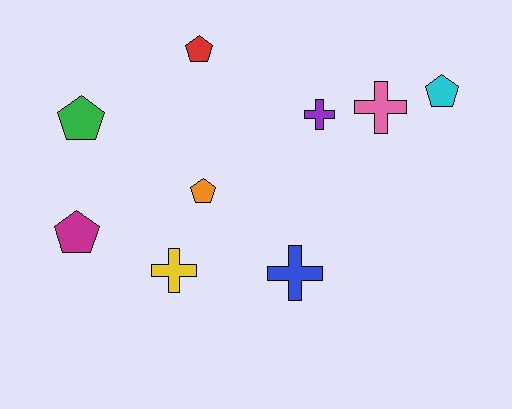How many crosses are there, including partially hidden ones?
There are 4 crosses.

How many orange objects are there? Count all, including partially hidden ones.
There is 1 orange object.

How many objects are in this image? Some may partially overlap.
There are 9 objects.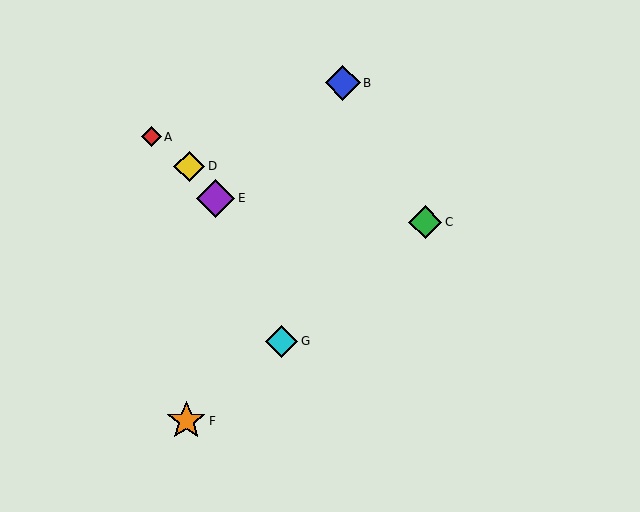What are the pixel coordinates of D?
Object D is at (189, 166).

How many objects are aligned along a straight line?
3 objects (C, F, G) are aligned along a straight line.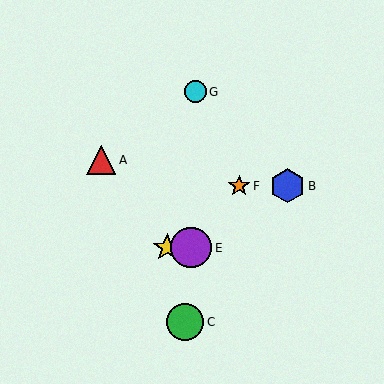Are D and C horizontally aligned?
No, D is at y≈248 and C is at y≈322.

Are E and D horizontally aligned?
Yes, both are at y≈248.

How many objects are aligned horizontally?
2 objects (D, E) are aligned horizontally.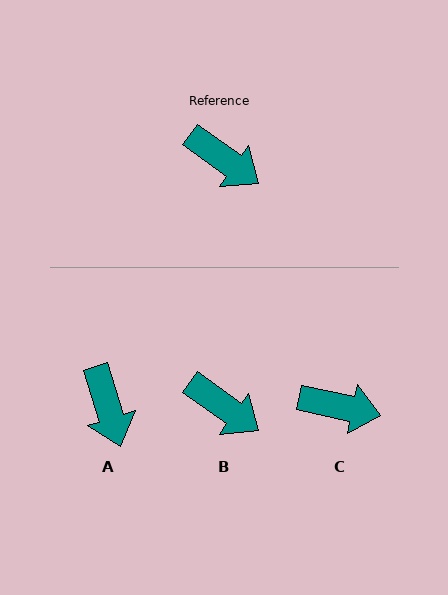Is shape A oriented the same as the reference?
No, it is off by about 37 degrees.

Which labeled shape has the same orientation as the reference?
B.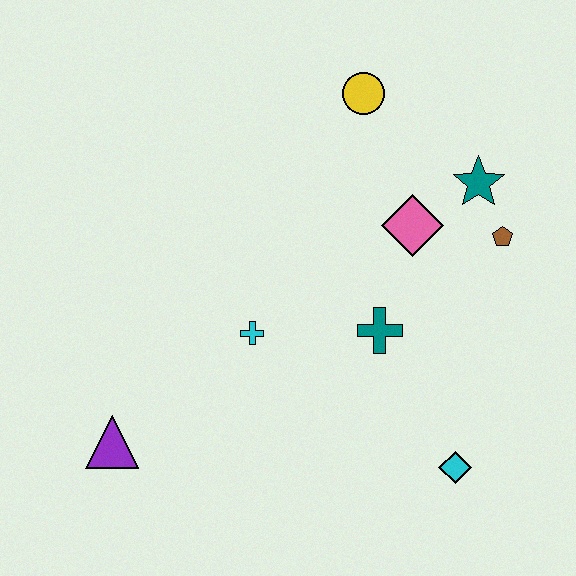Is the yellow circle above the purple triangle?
Yes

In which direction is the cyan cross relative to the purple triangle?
The cyan cross is to the right of the purple triangle.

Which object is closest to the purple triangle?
The cyan cross is closest to the purple triangle.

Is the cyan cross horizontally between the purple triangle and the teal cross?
Yes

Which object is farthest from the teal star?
The purple triangle is farthest from the teal star.